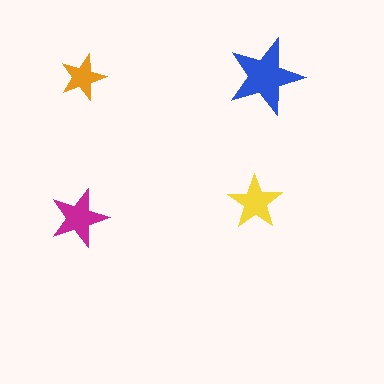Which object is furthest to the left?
The magenta star is leftmost.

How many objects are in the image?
There are 4 objects in the image.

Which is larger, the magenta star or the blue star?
The blue one.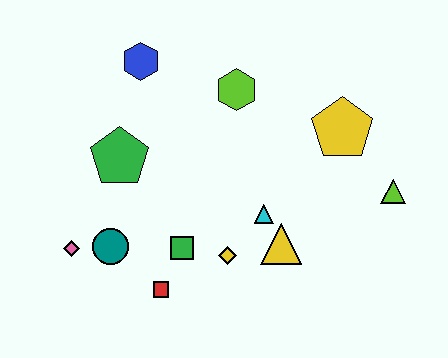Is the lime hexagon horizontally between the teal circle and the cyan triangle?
Yes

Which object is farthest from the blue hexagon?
The lime triangle is farthest from the blue hexagon.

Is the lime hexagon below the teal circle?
No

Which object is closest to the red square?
The green square is closest to the red square.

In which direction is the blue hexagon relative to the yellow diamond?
The blue hexagon is above the yellow diamond.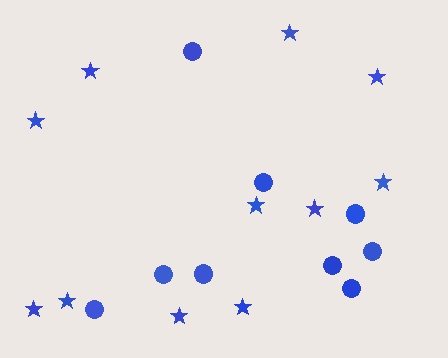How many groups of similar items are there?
There are 2 groups: one group of stars (11) and one group of circles (9).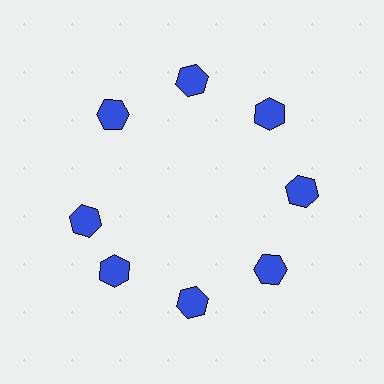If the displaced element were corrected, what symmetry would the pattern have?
It would have 8-fold rotational symmetry — the pattern would map onto itself every 45 degrees.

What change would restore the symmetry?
The symmetry would be restored by rotating it back into even spacing with its neighbors so that all 8 hexagons sit at equal angles and equal distance from the center.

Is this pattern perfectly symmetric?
No. The 8 blue hexagons are arranged in a ring, but one element near the 9 o'clock position is rotated out of alignment along the ring, breaking the 8-fold rotational symmetry.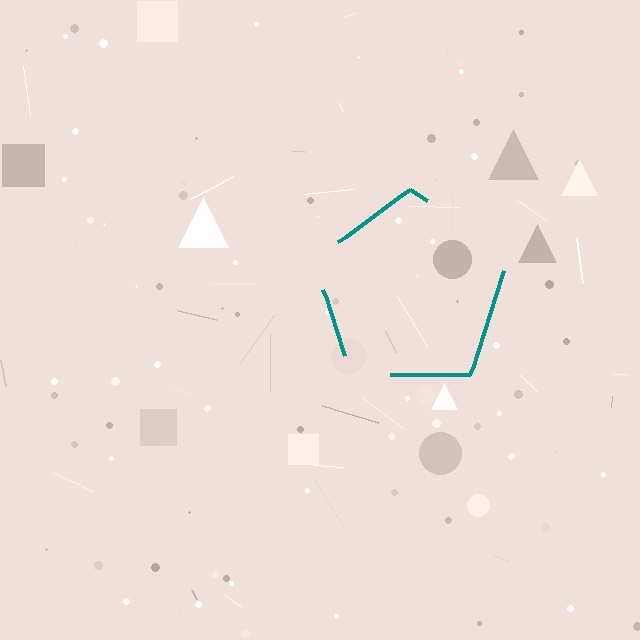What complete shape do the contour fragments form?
The contour fragments form a pentagon.